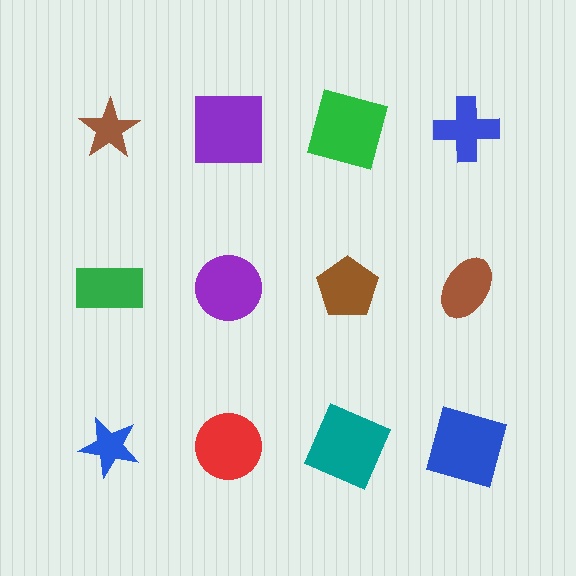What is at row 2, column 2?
A purple circle.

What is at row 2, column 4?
A brown ellipse.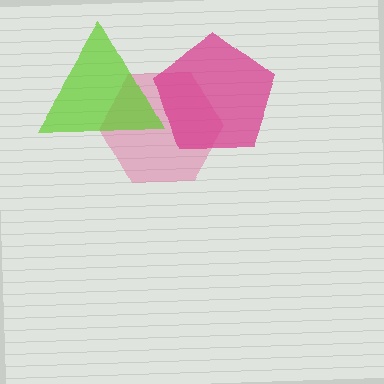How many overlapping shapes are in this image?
There are 3 overlapping shapes in the image.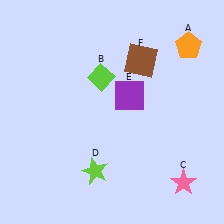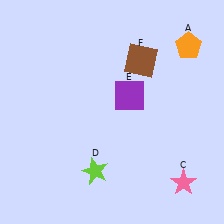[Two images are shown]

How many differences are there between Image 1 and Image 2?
There is 1 difference between the two images.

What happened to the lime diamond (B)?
The lime diamond (B) was removed in Image 2. It was in the top-left area of Image 1.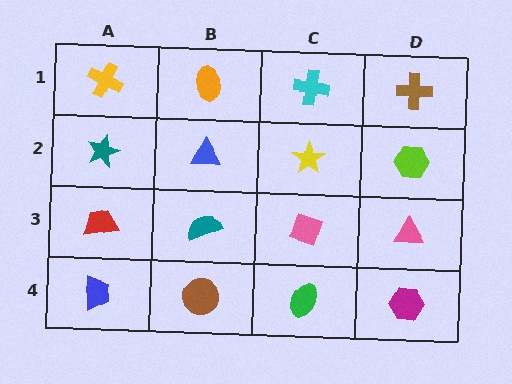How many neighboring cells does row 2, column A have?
3.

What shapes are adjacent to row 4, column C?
A pink diamond (row 3, column C), a brown circle (row 4, column B), a magenta hexagon (row 4, column D).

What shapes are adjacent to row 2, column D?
A brown cross (row 1, column D), a pink triangle (row 3, column D), a yellow star (row 2, column C).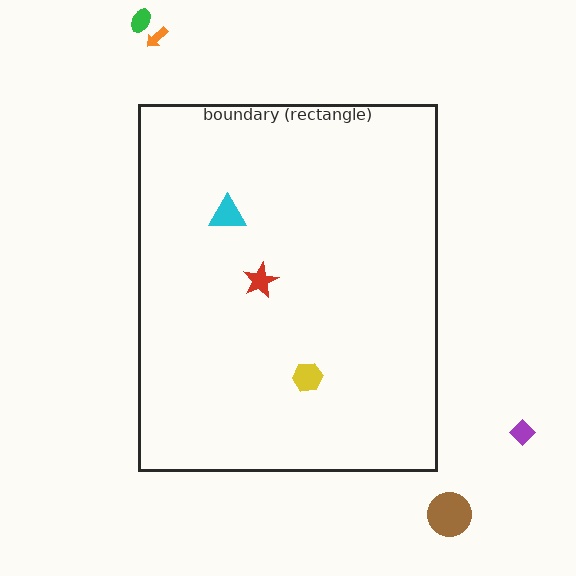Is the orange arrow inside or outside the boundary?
Outside.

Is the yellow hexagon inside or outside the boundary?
Inside.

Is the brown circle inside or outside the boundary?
Outside.